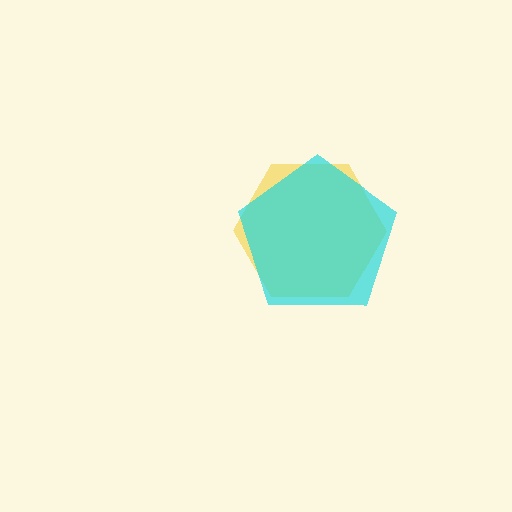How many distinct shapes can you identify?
There are 2 distinct shapes: a yellow hexagon, a cyan pentagon.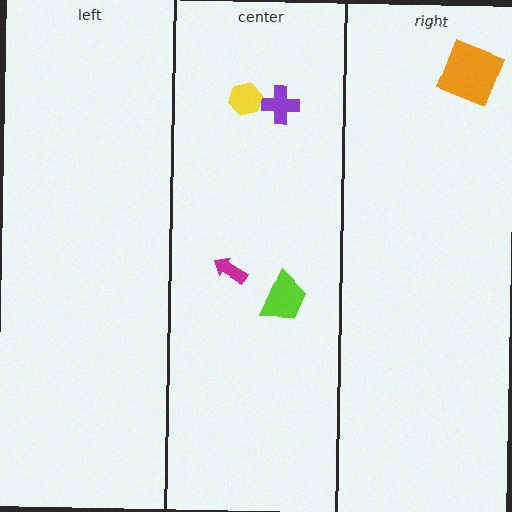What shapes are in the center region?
The purple cross, the yellow hexagon, the magenta arrow, the lime trapezoid.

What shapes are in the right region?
The orange square.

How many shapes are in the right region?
1.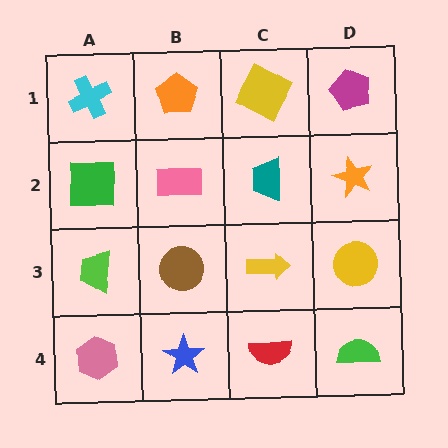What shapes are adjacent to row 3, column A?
A green square (row 2, column A), a pink hexagon (row 4, column A), a brown circle (row 3, column B).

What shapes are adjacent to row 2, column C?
A yellow square (row 1, column C), a yellow arrow (row 3, column C), a pink rectangle (row 2, column B), an orange star (row 2, column D).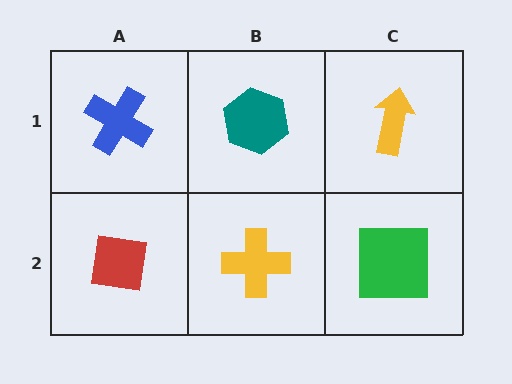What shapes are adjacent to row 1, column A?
A red square (row 2, column A), a teal hexagon (row 1, column B).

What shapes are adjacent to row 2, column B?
A teal hexagon (row 1, column B), a red square (row 2, column A), a green square (row 2, column C).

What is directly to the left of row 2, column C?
A yellow cross.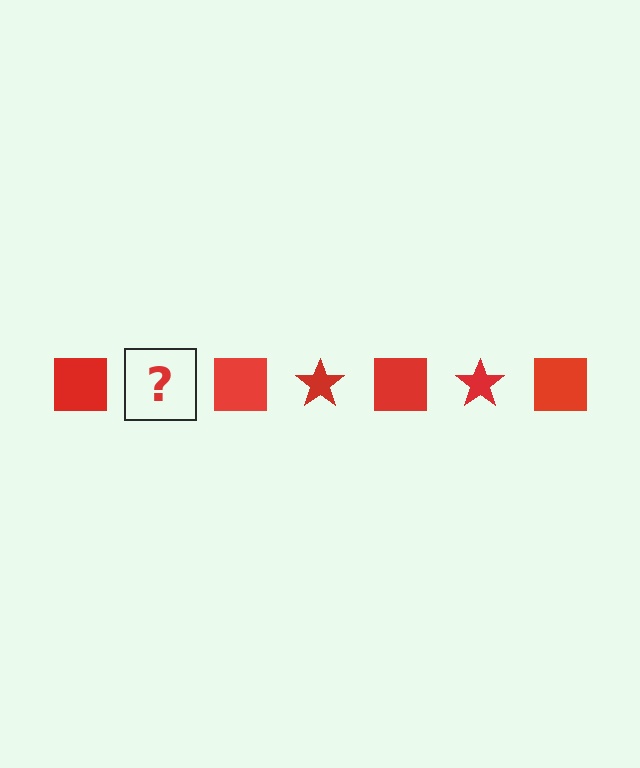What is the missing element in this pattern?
The missing element is a red star.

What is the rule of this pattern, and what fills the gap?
The rule is that the pattern cycles through square, star shapes in red. The gap should be filled with a red star.